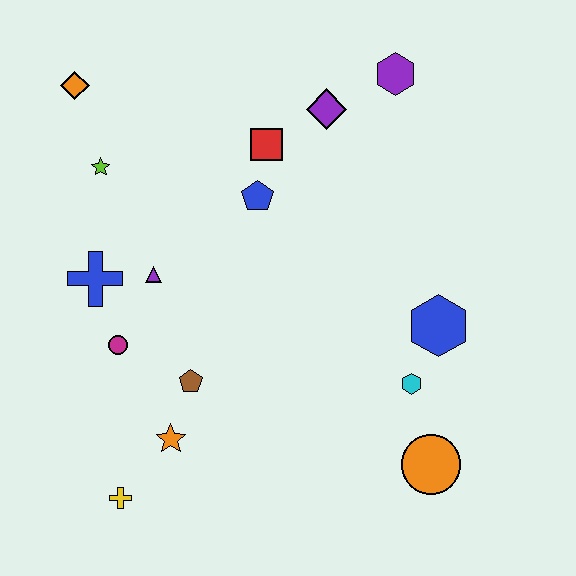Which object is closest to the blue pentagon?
The red square is closest to the blue pentagon.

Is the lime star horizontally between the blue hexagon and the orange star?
No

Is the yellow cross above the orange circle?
No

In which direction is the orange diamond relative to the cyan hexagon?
The orange diamond is to the left of the cyan hexagon.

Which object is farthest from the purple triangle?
The orange circle is farthest from the purple triangle.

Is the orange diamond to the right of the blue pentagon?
No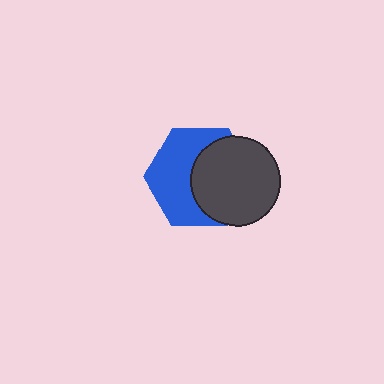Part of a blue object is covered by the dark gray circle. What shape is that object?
It is a hexagon.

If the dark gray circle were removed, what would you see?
You would see the complete blue hexagon.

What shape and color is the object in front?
The object in front is a dark gray circle.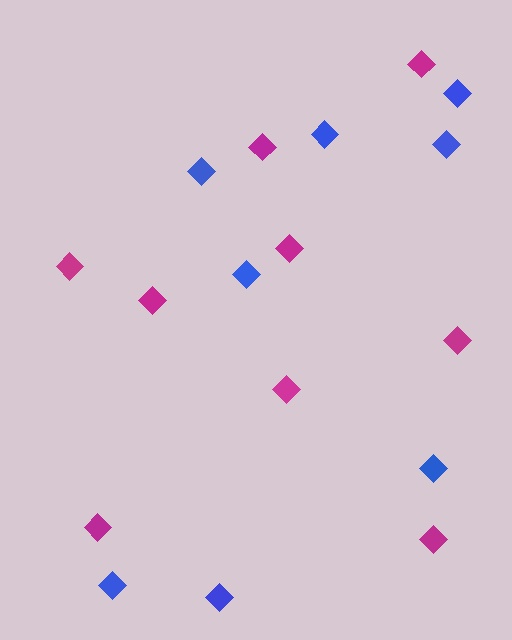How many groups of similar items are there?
There are 2 groups: one group of magenta diamonds (9) and one group of blue diamonds (8).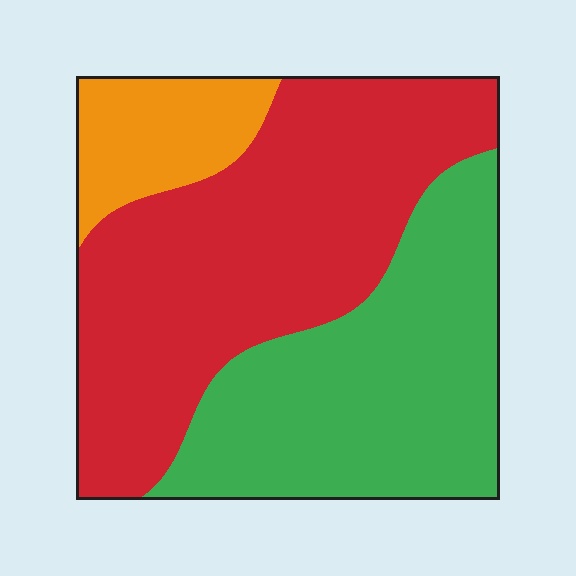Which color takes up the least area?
Orange, at roughly 10%.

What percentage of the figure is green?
Green takes up about three eighths (3/8) of the figure.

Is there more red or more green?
Red.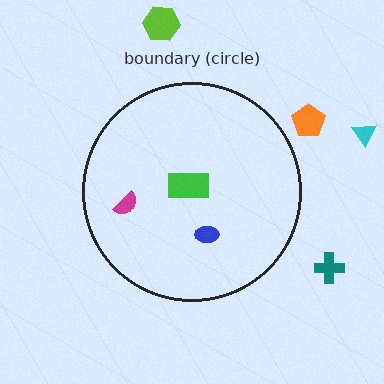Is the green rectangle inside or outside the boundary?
Inside.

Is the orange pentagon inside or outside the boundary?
Outside.